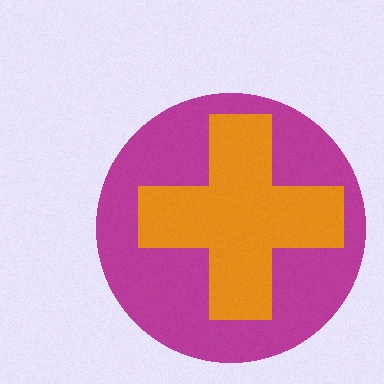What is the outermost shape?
The magenta circle.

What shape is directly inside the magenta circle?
The orange cross.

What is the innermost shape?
The orange cross.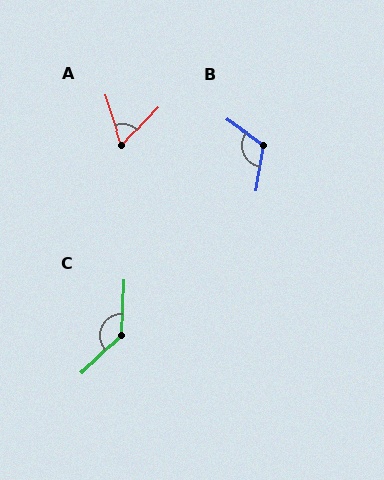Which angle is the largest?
C, at approximately 136 degrees.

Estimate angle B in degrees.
Approximately 116 degrees.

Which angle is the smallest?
A, at approximately 61 degrees.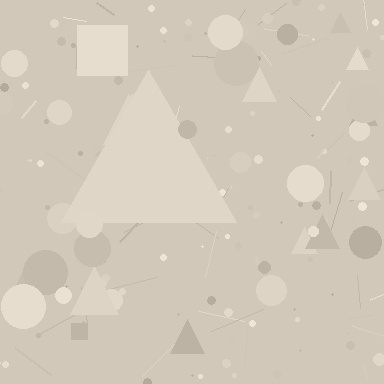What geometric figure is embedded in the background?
A triangle is embedded in the background.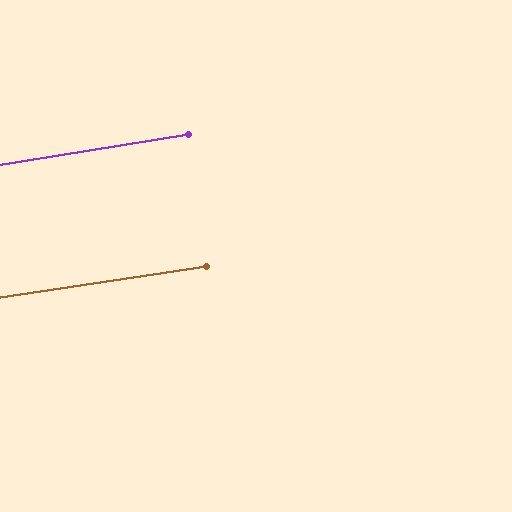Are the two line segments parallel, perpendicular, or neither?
Parallel — their directions differ by only 0.5°.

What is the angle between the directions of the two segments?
Approximately 1 degree.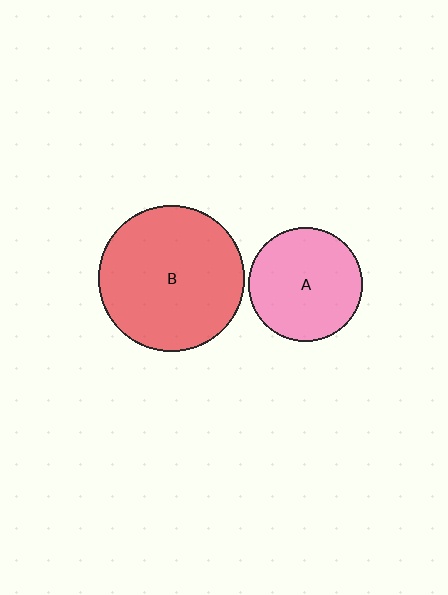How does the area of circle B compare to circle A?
Approximately 1.6 times.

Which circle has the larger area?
Circle B (red).